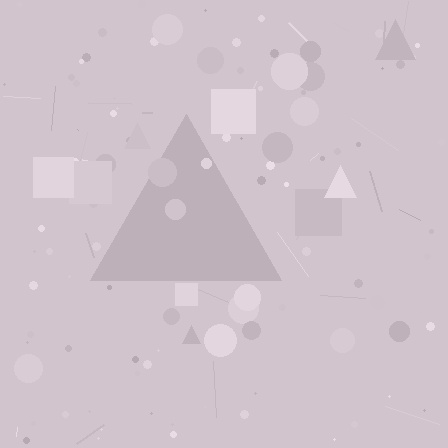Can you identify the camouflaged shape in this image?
The camouflaged shape is a triangle.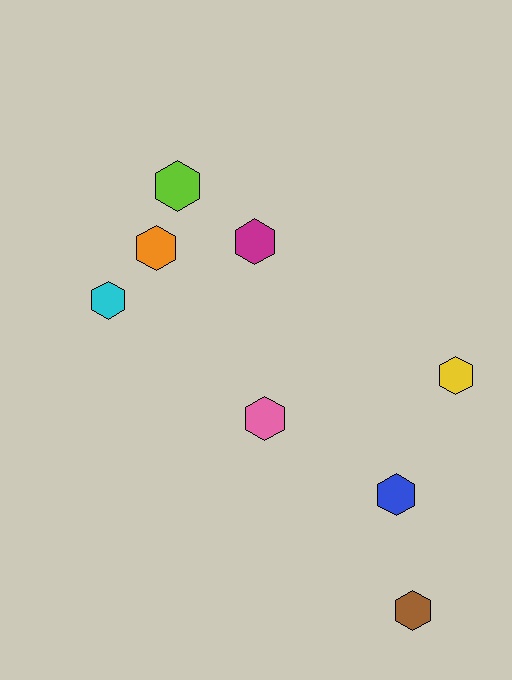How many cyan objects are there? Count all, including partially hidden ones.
There is 1 cyan object.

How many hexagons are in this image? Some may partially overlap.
There are 8 hexagons.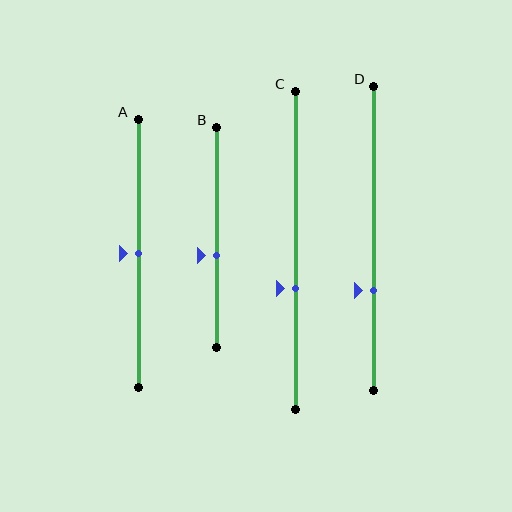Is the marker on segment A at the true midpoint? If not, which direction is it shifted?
Yes, the marker on segment A is at the true midpoint.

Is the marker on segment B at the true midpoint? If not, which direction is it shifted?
No, the marker on segment B is shifted downward by about 8% of the segment length.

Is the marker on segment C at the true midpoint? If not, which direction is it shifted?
No, the marker on segment C is shifted downward by about 12% of the segment length.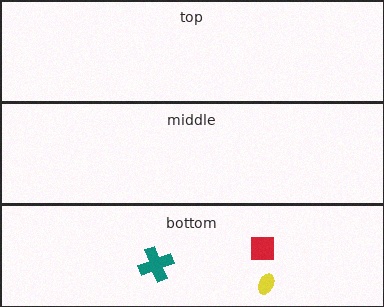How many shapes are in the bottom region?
3.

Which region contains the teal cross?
The bottom region.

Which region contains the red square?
The bottom region.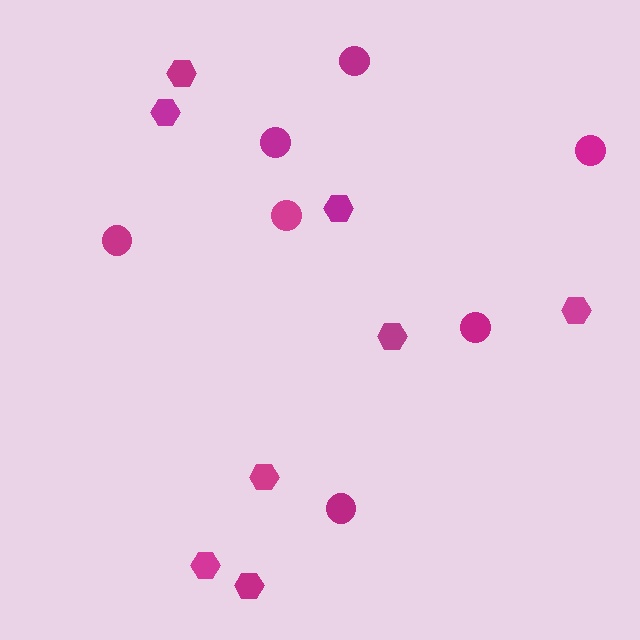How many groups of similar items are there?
There are 2 groups: one group of hexagons (8) and one group of circles (7).